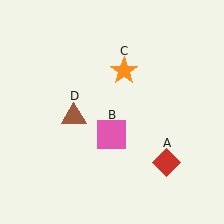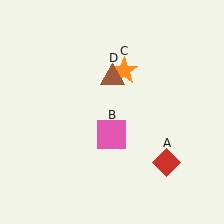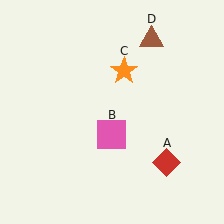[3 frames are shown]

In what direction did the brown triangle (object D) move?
The brown triangle (object D) moved up and to the right.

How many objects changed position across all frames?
1 object changed position: brown triangle (object D).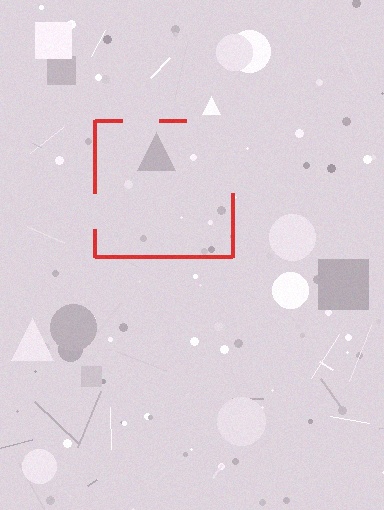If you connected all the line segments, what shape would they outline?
They would outline a square.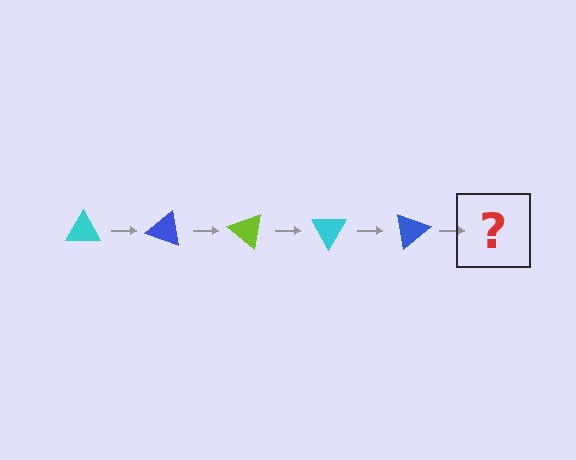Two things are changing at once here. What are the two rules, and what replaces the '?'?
The two rules are that it rotates 20 degrees each step and the color cycles through cyan, blue, and lime. The '?' should be a lime triangle, rotated 100 degrees from the start.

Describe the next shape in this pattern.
It should be a lime triangle, rotated 100 degrees from the start.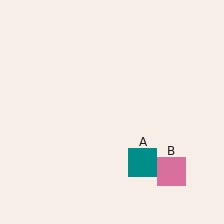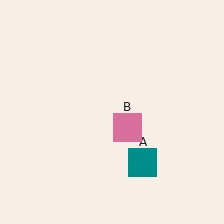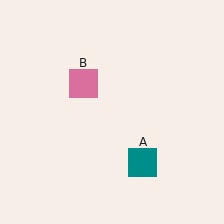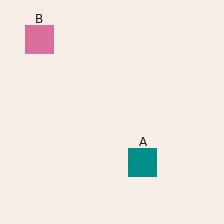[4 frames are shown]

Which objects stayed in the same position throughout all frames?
Teal square (object A) remained stationary.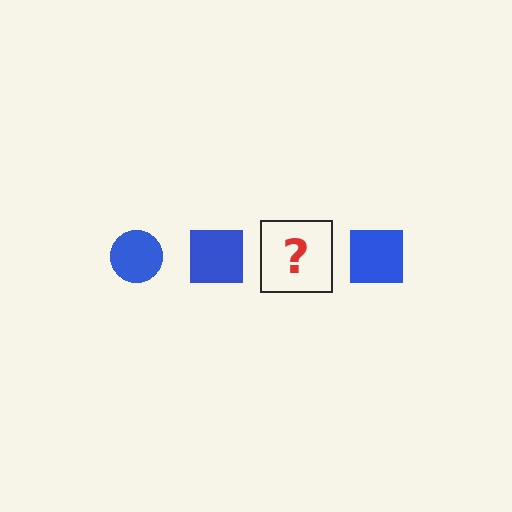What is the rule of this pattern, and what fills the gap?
The rule is that the pattern cycles through circle, square shapes in blue. The gap should be filled with a blue circle.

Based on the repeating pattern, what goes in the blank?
The blank should be a blue circle.